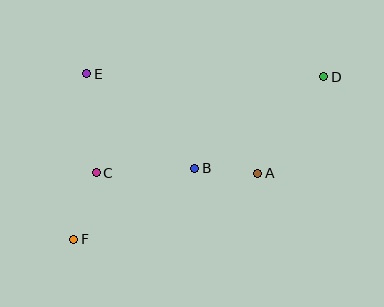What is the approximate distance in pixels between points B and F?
The distance between B and F is approximately 140 pixels.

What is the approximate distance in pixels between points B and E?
The distance between B and E is approximately 143 pixels.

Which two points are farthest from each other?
Points D and F are farthest from each other.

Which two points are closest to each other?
Points A and B are closest to each other.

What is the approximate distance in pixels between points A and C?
The distance between A and C is approximately 162 pixels.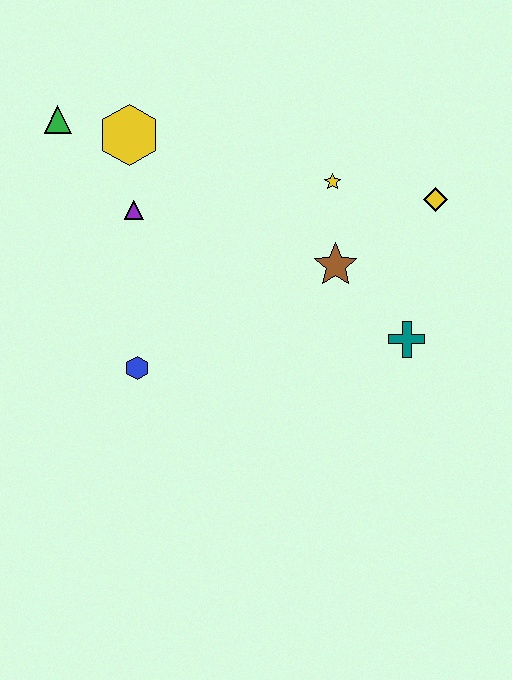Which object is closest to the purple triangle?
The yellow hexagon is closest to the purple triangle.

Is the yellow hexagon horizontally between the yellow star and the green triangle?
Yes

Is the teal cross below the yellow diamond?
Yes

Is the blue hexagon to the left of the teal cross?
Yes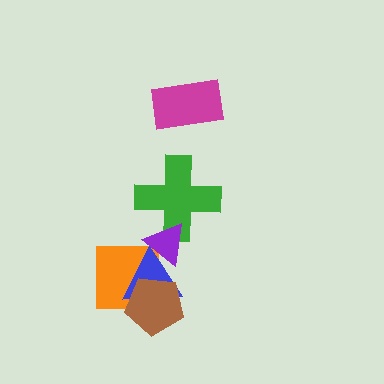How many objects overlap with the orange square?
2 objects overlap with the orange square.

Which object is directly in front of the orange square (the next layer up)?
The blue triangle is directly in front of the orange square.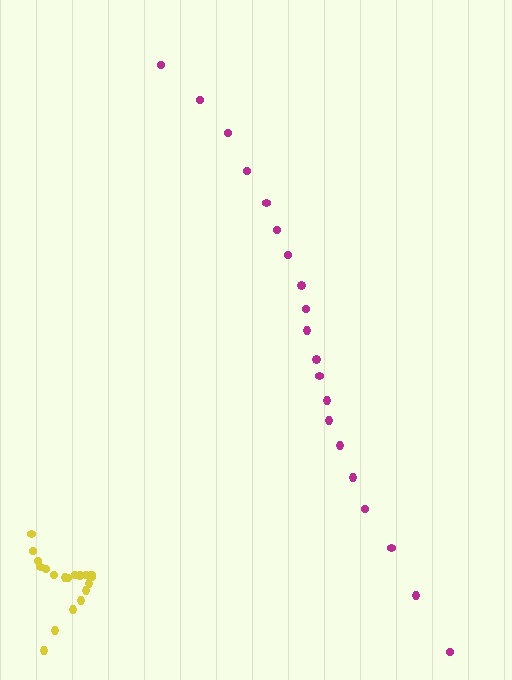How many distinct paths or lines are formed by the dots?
There are 2 distinct paths.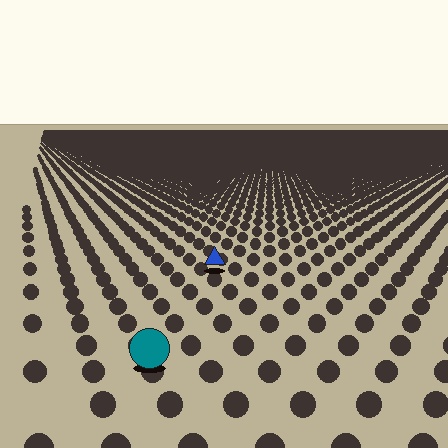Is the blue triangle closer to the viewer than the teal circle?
No. The teal circle is closer — you can tell from the texture gradient: the ground texture is coarser near it.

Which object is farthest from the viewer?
The blue triangle is farthest from the viewer. It appears smaller and the ground texture around it is denser.